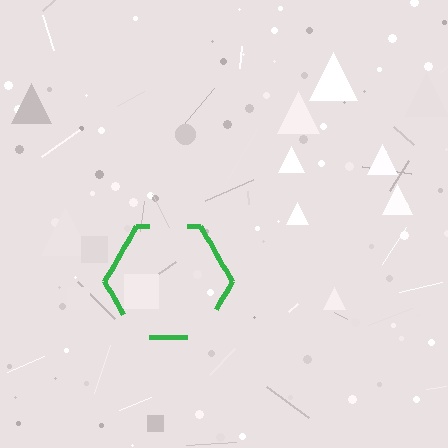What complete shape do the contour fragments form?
The contour fragments form a hexagon.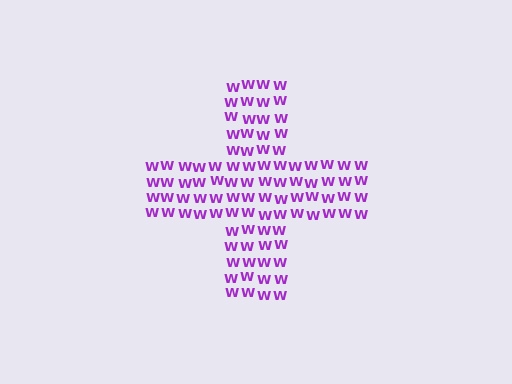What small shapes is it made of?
It is made of small letter W's.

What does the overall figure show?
The overall figure shows a cross.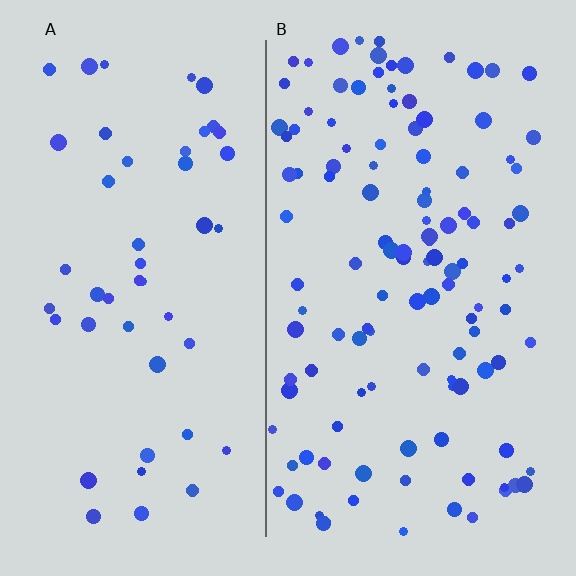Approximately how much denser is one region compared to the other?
Approximately 2.4× — region B over region A.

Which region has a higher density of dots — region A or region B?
B (the right).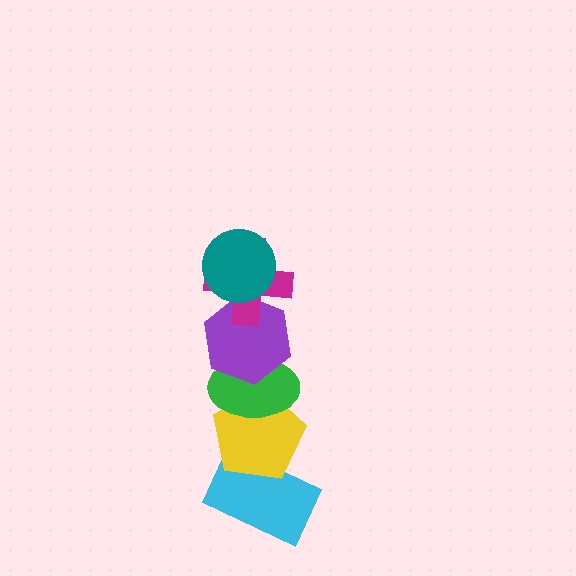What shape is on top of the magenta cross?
The teal circle is on top of the magenta cross.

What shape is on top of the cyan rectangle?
The yellow pentagon is on top of the cyan rectangle.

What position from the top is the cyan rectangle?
The cyan rectangle is 6th from the top.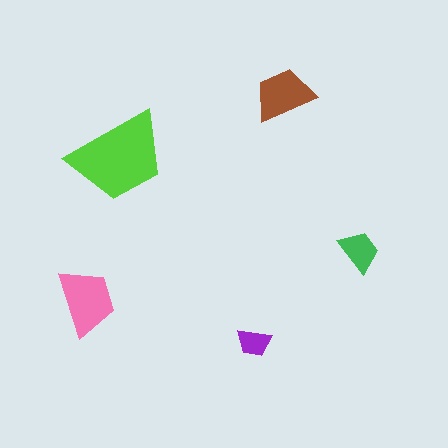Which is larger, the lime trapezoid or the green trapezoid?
The lime one.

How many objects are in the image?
There are 5 objects in the image.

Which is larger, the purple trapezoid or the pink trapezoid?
The pink one.